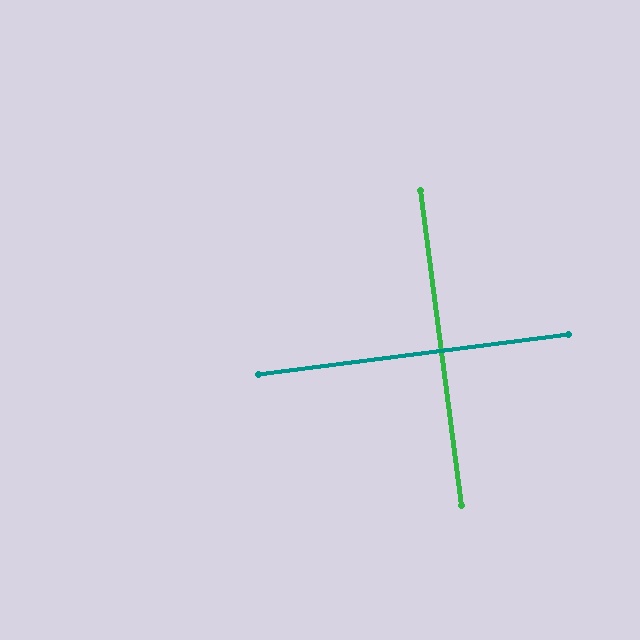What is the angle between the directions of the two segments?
Approximately 90 degrees.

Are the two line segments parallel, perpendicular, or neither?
Perpendicular — they meet at approximately 90°.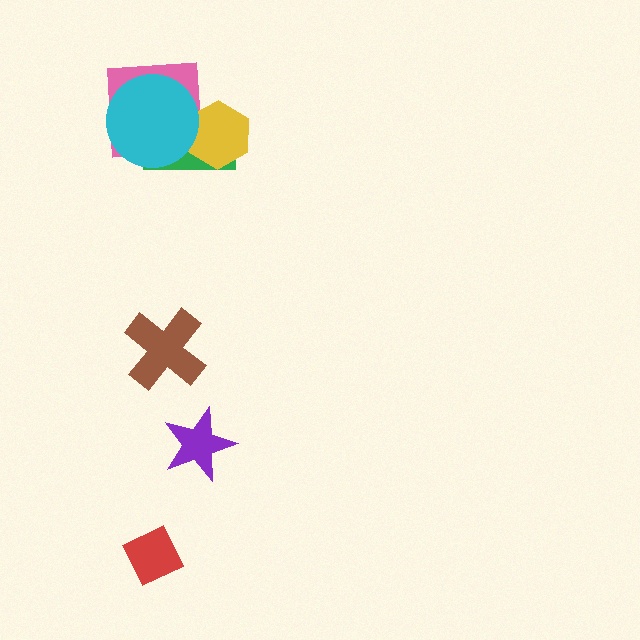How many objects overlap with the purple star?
0 objects overlap with the purple star.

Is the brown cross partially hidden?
No, no other shape covers it.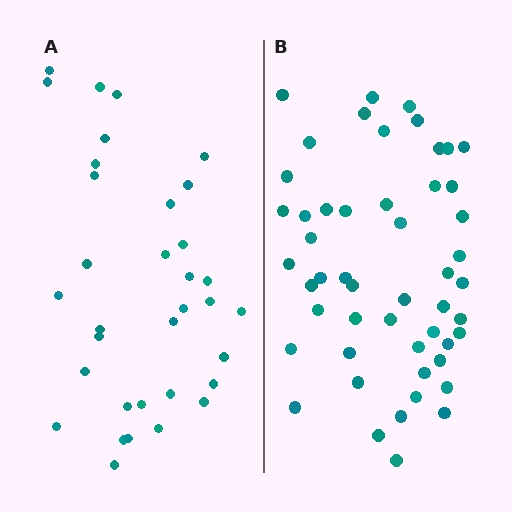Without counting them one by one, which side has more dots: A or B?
Region B (the right region) has more dots.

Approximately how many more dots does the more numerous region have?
Region B has approximately 15 more dots than region A.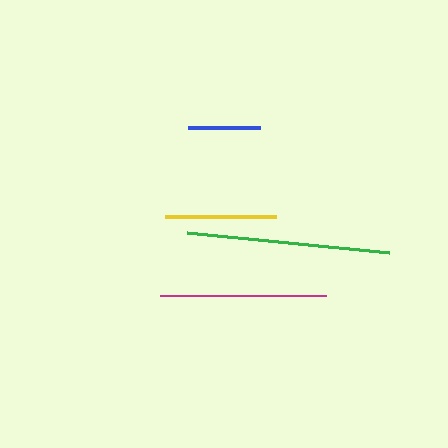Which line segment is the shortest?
The blue line is the shortest at approximately 72 pixels.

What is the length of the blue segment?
The blue segment is approximately 72 pixels long.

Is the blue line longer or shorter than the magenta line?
The magenta line is longer than the blue line.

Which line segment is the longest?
The green line is the longest at approximately 203 pixels.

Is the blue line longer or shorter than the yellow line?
The yellow line is longer than the blue line.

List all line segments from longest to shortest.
From longest to shortest: green, magenta, yellow, blue.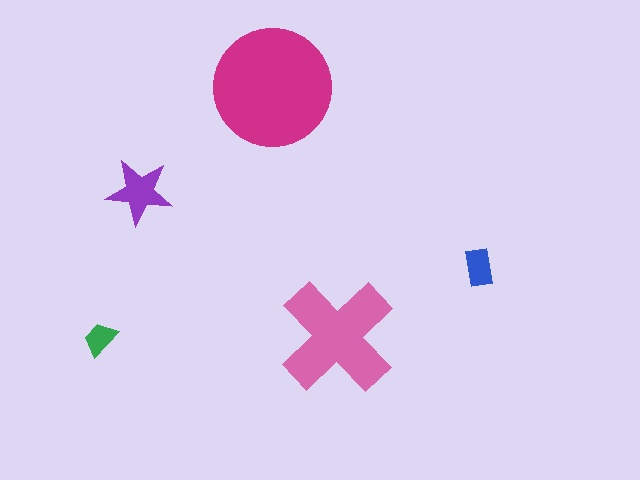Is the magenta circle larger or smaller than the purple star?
Larger.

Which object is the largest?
The magenta circle.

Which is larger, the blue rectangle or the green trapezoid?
The blue rectangle.